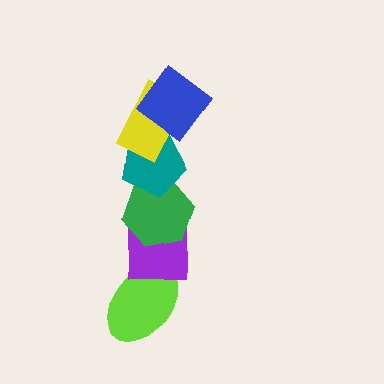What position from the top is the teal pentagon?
The teal pentagon is 3rd from the top.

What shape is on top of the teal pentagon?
The yellow rectangle is on top of the teal pentagon.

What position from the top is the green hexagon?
The green hexagon is 4th from the top.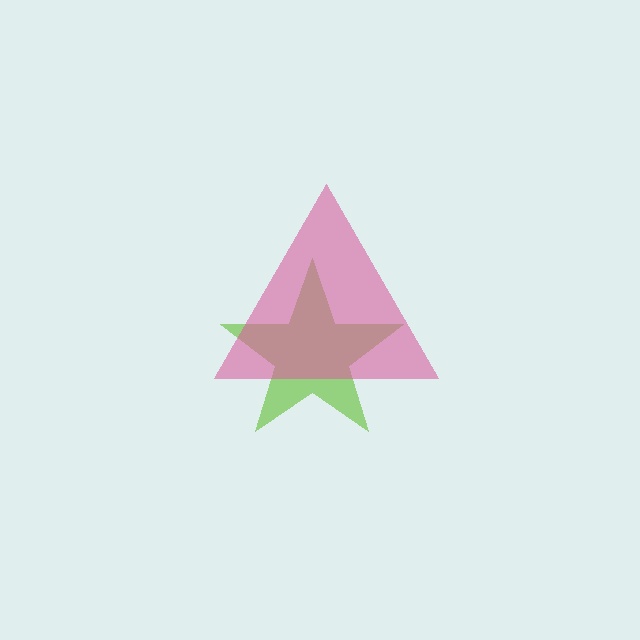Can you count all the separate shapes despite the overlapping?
Yes, there are 2 separate shapes.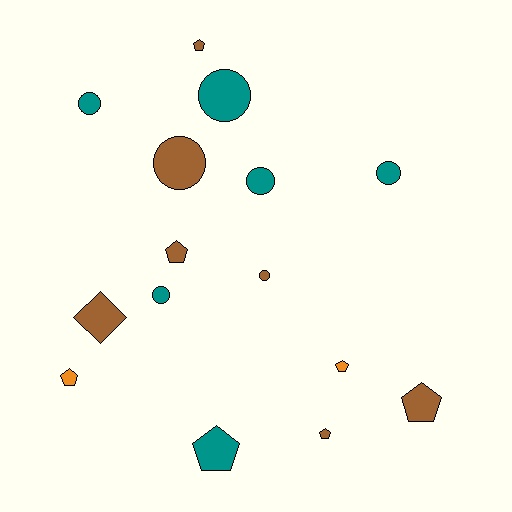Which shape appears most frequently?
Pentagon, with 7 objects.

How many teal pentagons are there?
There is 1 teal pentagon.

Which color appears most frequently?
Brown, with 7 objects.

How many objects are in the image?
There are 15 objects.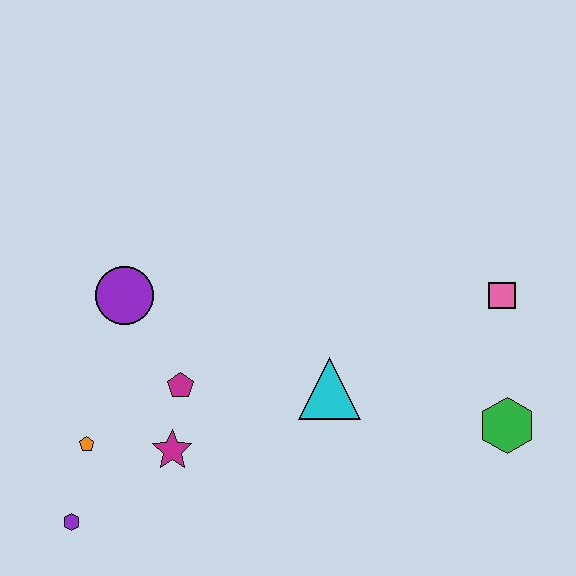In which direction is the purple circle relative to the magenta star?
The purple circle is above the magenta star.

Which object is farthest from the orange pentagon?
The pink square is farthest from the orange pentagon.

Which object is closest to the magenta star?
The magenta pentagon is closest to the magenta star.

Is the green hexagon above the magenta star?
Yes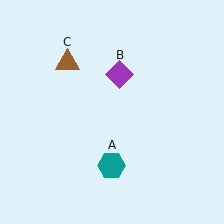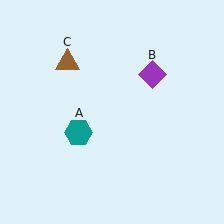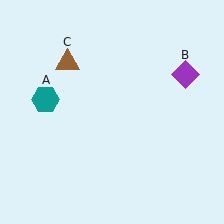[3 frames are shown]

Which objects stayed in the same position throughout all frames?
Brown triangle (object C) remained stationary.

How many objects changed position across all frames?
2 objects changed position: teal hexagon (object A), purple diamond (object B).